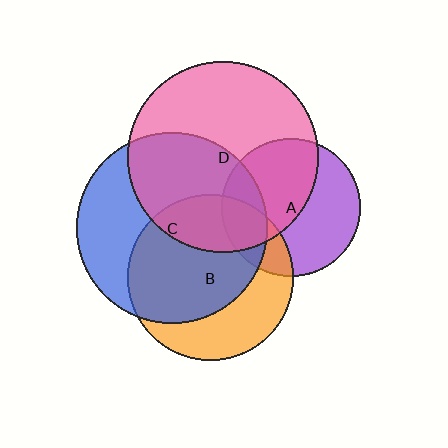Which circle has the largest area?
Circle D (pink).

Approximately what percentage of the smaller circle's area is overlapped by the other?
Approximately 50%.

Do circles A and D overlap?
Yes.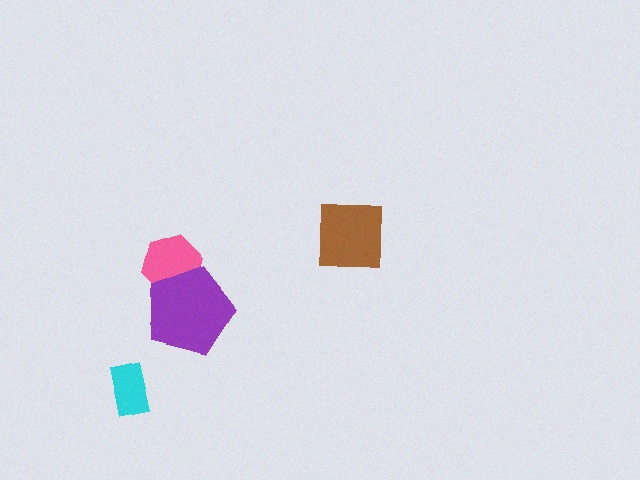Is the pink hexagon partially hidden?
Yes, it is partially covered by another shape.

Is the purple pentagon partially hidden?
No, no other shape covers it.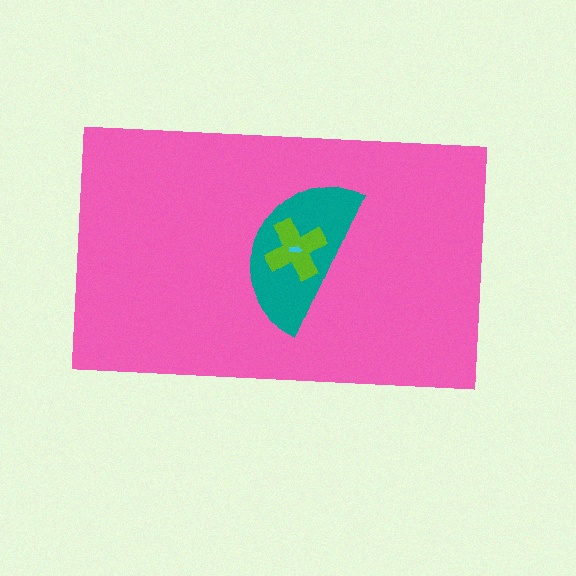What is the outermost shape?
The pink rectangle.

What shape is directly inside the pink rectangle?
The teal semicircle.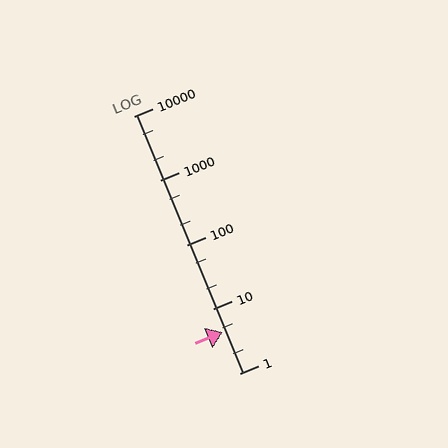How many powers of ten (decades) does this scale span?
The scale spans 4 decades, from 1 to 10000.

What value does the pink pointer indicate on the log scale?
The pointer indicates approximately 4.4.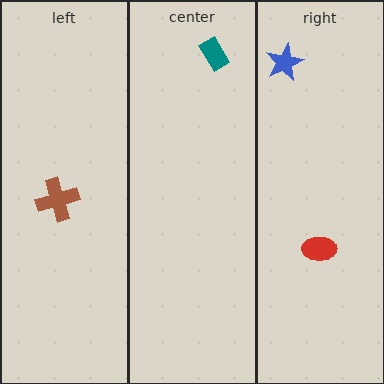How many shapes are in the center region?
1.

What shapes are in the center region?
The teal rectangle.